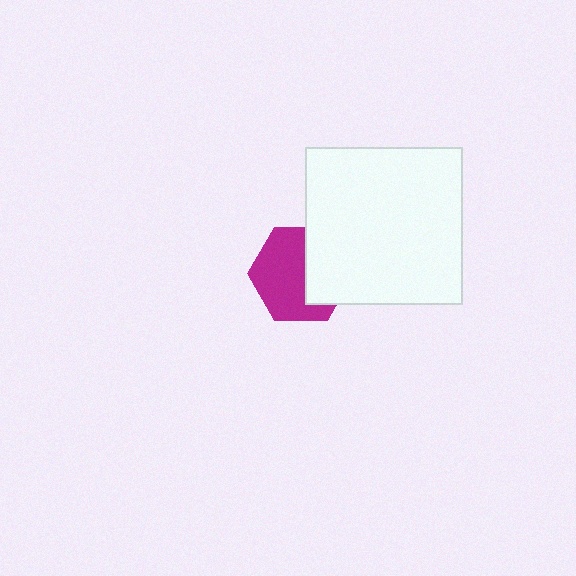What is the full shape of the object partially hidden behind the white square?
The partially hidden object is a magenta hexagon.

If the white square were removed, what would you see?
You would see the complete magenta hexagon.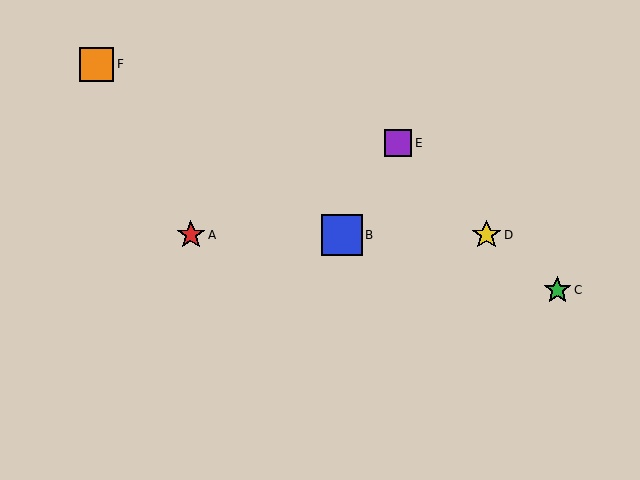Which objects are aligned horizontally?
Objects A, B, D are aligned horizontally.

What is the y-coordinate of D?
Object D is at y≈235.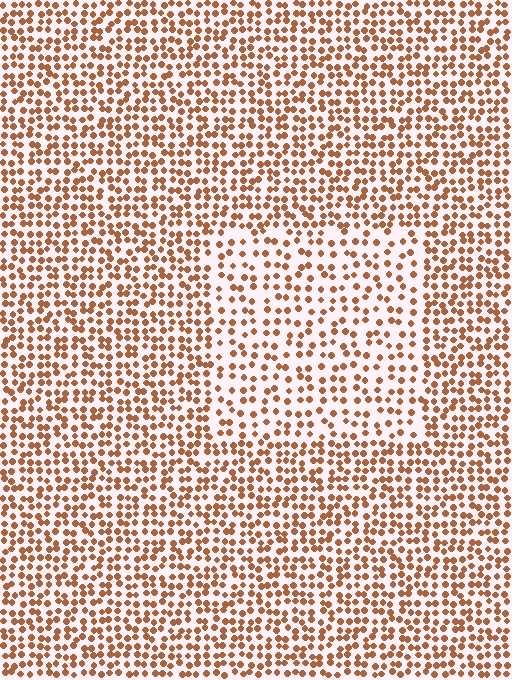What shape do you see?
I see a rectangle.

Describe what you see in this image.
The image contains small brown elements arranged at two different densities. A rectangle-shaped region is visible where the elements are less densely packed than the surrounding area.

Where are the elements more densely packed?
The elements are more densely packed outside the rectangle boundary.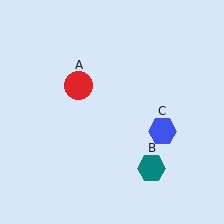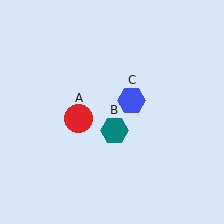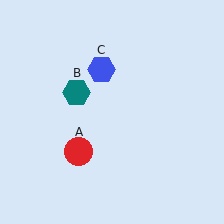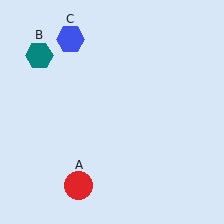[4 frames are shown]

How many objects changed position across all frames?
3 objects changed position: red circle (object A), teal hexagon (object B), blue hexagon (object C).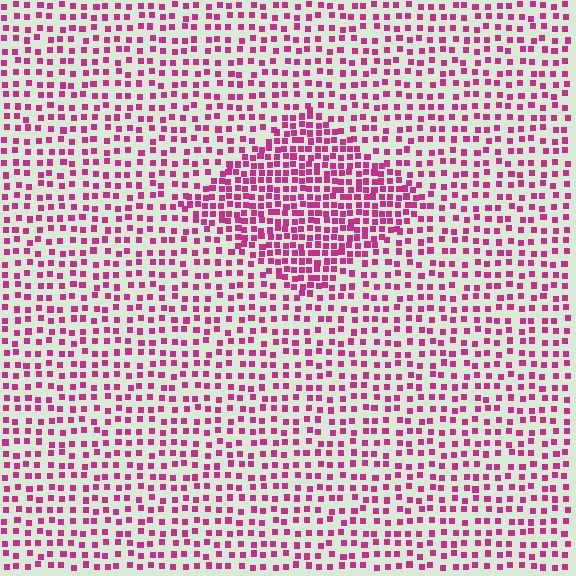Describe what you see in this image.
The image contains small magenta elements arranged at two different densities. A diamond-shaped region is visible where the elements are more densely packed than the surrounding area.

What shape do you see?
I see a diamond.